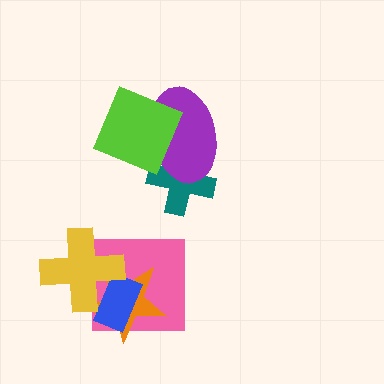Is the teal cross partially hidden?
Yes, it is partially covered by another shape.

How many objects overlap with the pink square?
3 objects overlap with the pink square.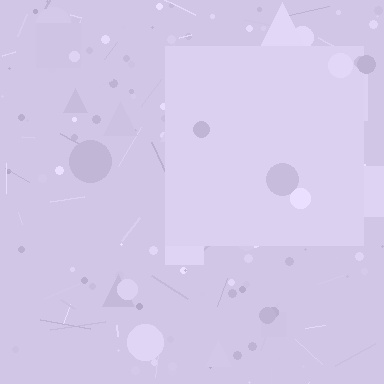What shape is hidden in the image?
A square is hidden in the image.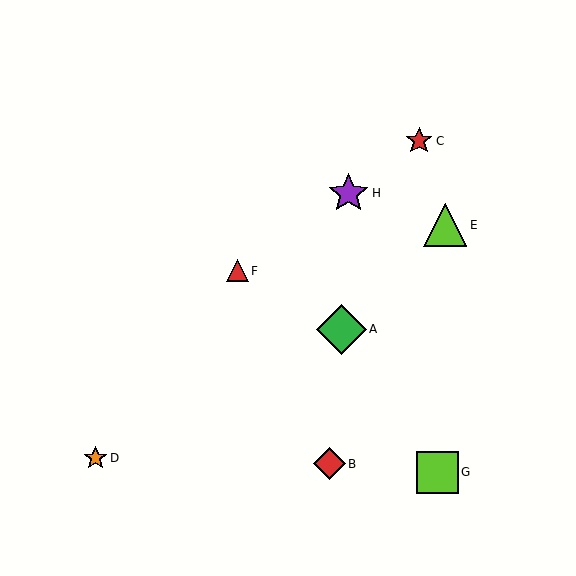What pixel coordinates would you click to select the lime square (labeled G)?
Click at (437, 472) to select the lime square G.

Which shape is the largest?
The green diamond (labeled A) is the largest.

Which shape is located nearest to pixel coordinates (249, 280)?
The red triangle (labeled F) at (237, 271) is nearest to that location.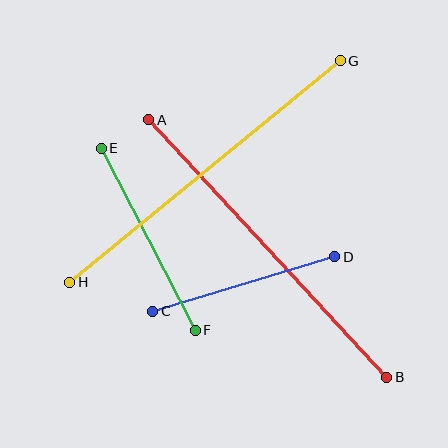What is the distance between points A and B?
The distance is approximately 351 pixels.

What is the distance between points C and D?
The distance is approximately 190 pixels.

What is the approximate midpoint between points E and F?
The midpoint is at approximately (148, 239) pixels.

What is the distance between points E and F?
The distance is approximately 205 pixels.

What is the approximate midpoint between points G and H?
The midpoint is at approximately (205, 171) pixels.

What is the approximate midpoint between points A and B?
The midpoint is at approximately (268, 248) pixels.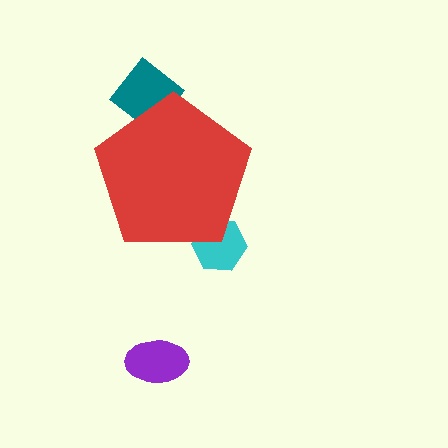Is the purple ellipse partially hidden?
No, the purple ellipse is fully visible.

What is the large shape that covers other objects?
A red pentagon.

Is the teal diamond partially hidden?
Yes, the teal diamond is partially hidden behind the red pentagon.